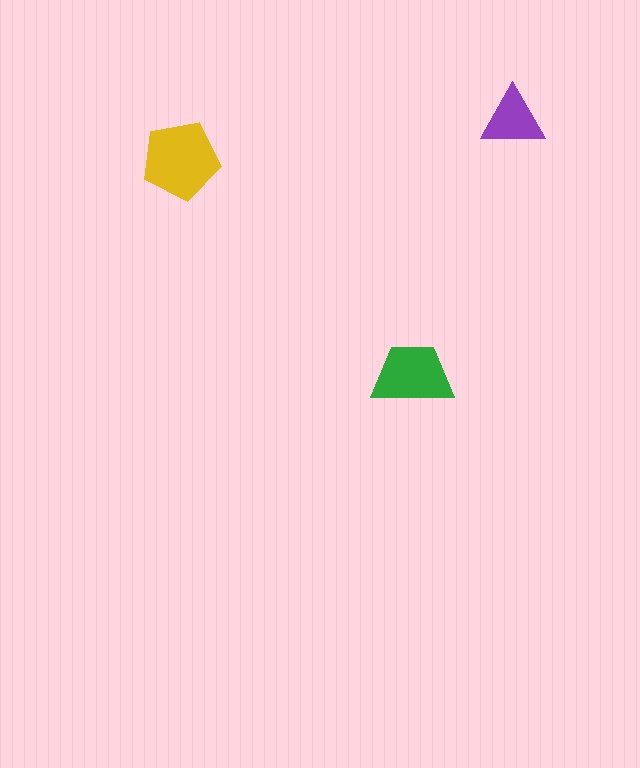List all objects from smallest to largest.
The purple triangle, the green trapezoid, the yellow pentagon.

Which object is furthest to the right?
The purple triangle is rightmost.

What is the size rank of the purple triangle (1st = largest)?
3rd.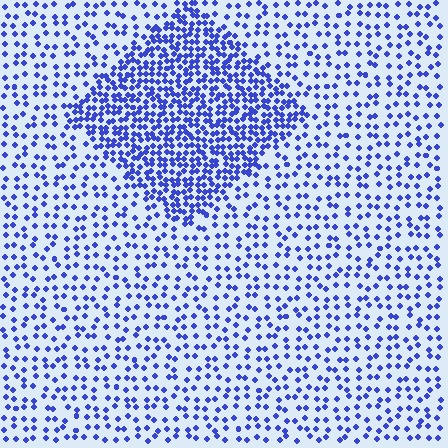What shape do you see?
I see a diamond.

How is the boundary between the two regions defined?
The boundary is defined by a change in element density (approximately 2.4x ratio). All elements are the same color, size, and shape.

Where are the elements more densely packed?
The elements are more densely packed inside the diamond boundary.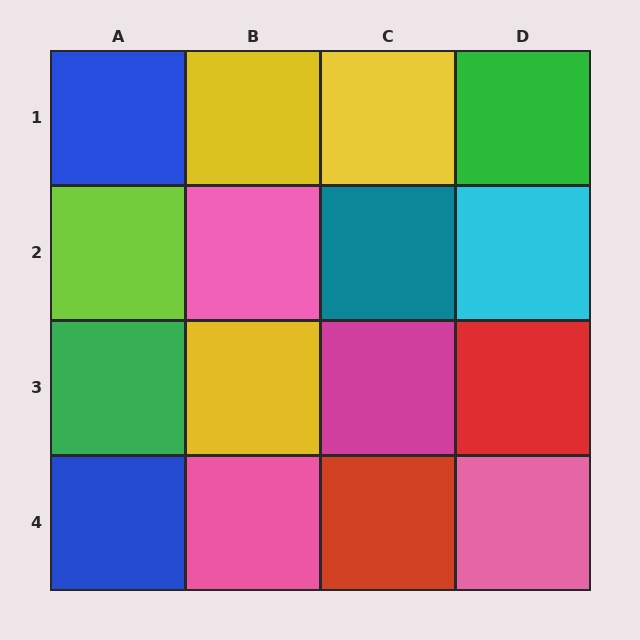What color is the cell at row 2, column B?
Pink.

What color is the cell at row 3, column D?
Red.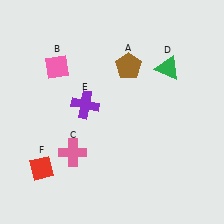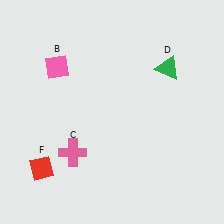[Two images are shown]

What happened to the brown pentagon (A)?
The brown pentagon (A) was removed in Image 2. It was in the top-right area of Image 1.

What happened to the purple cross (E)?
The purple cross (E) was removed in Image 2. It was in the top-left area of Image 1.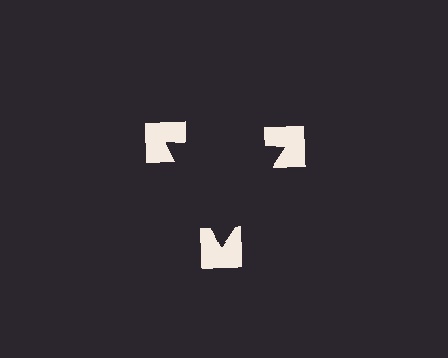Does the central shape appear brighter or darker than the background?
It typically appears slightly darker than the background, even though no actual brightness change is drawn.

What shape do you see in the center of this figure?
An illusory triangle — its edges are inferred from the aligned wedge cuts in the notched squares, not physically drawn.